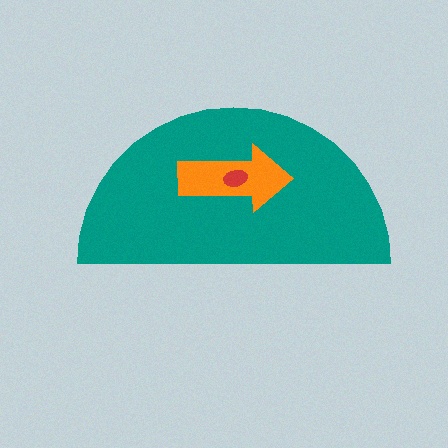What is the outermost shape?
The teal semicircle.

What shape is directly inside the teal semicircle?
The orange arrow.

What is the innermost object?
The red ellipse.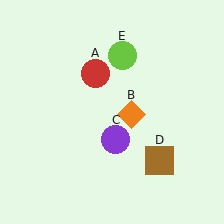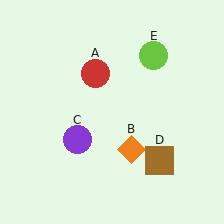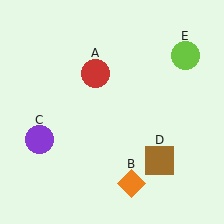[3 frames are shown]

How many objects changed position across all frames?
3 objects changed position: orange diamond (object B), purple circle (object C), lime circle (object E).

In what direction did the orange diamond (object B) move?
The orange diamond (object B) moved down.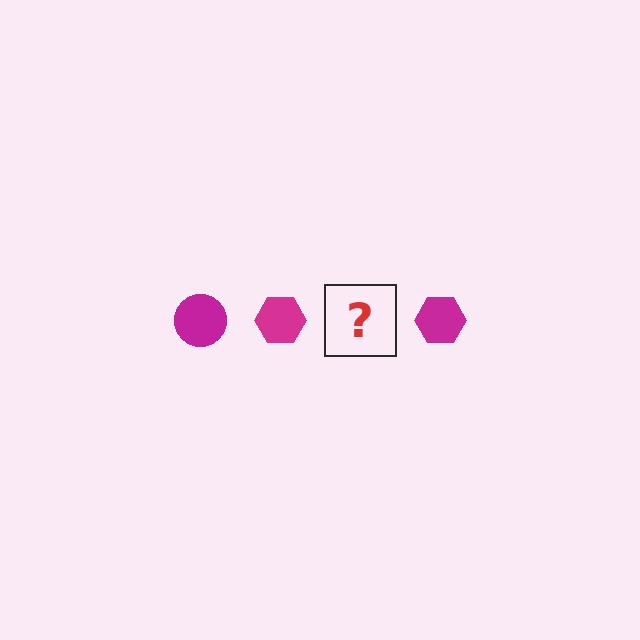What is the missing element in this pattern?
The missing element is a magenta circle.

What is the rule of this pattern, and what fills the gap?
The rule is that the pattern cycles through circle, hexagon shapes in magenta. The gap should be filled with a magenta circle.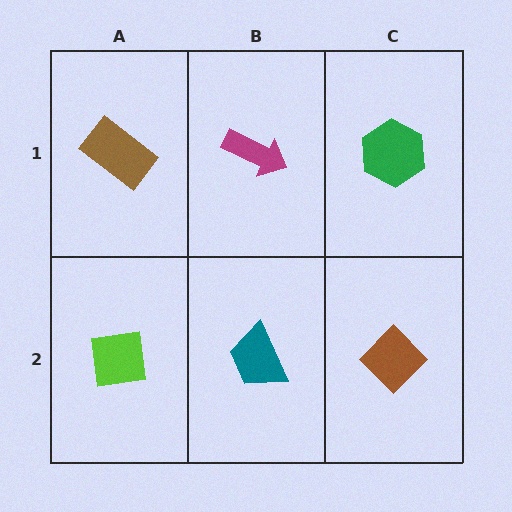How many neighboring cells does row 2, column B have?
3.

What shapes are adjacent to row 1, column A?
A lime square (row 2, column A), a magenta arrow (row 1, column B).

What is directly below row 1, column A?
A lime square.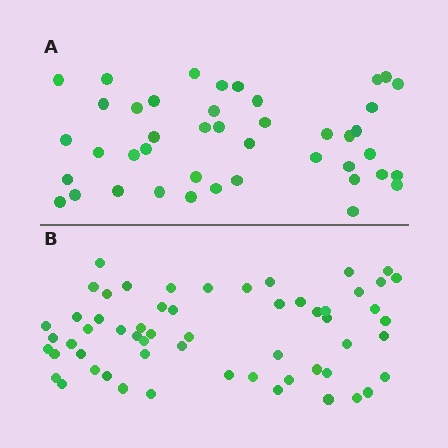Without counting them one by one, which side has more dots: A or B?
Region B (the bottom region) has more dots.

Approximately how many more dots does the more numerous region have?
Region B has approximately 15 more dots than region A.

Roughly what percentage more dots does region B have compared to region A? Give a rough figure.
About 35% more.